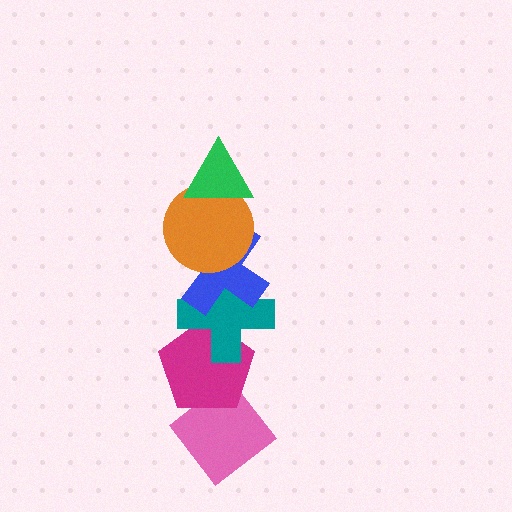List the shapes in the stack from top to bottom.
From top to bottom: the green triangle, the orange circle, the blue cross, the teal cross, the magenta pentagon, the pink diamond.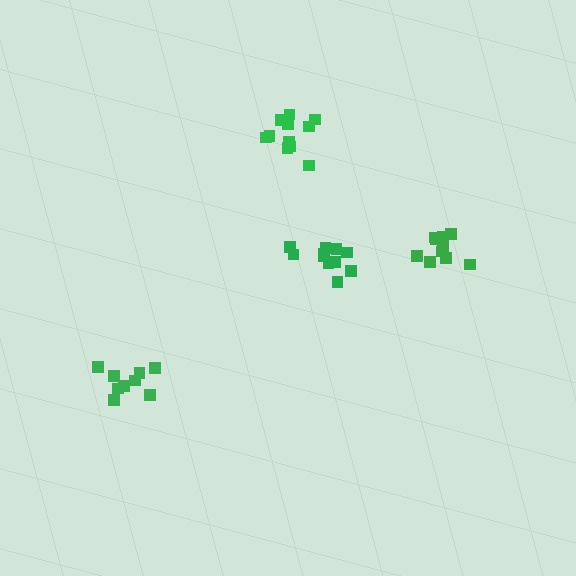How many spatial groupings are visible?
There are 4 spatial groupings.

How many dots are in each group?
Group 1: 9 dots, Group 2: 11 dots, Group 3: 11 dots, Group 4: 11 dots (42 total).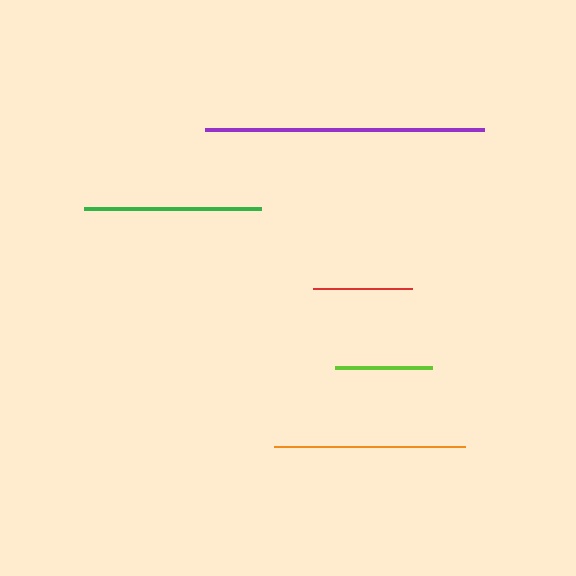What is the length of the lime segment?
The lime segment is approximately 96 pixels long.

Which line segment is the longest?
The purple line is the longest at approximately 280 pixels.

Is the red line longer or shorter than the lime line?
The red line is longer than the lime line.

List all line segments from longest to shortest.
From longest to shortest: purple, orange, green, red, lime.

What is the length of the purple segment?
The purple segment is approximately 280 pixels long.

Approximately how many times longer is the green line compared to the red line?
The green line is approximately 1.8 times the length of the red line.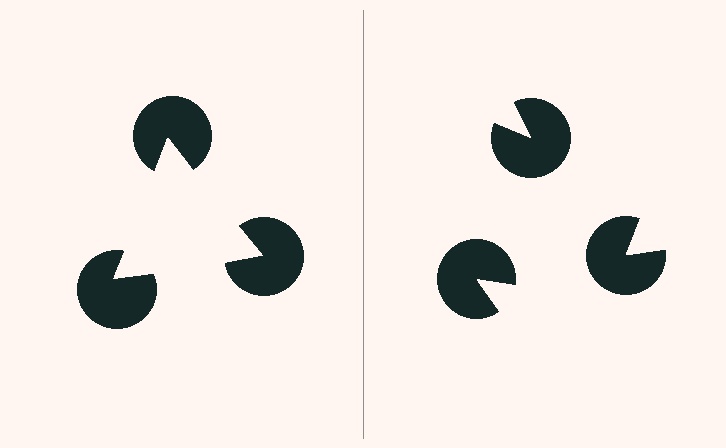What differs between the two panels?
The pac-man discs are positioned identically on both sides; only the wedge orientations differ. On the left they align to a triangle; on the right they are misaligned.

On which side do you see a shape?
An illusory triangle appears on the left side. On the right side the wedge cuts are rotated, so no coherent shape forms.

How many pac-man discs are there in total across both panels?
6 — 3 on each side.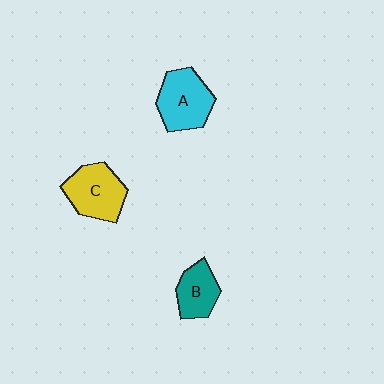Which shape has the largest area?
Shape A (cyan).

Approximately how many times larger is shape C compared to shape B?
Approximately 1.4 times.